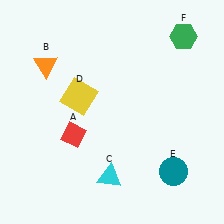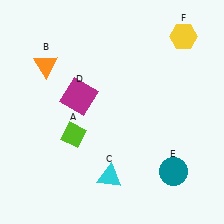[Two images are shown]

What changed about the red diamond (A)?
In Image 1, A is red. In Image 2, it changed to lime.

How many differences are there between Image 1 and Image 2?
There are 3 differences between the two images.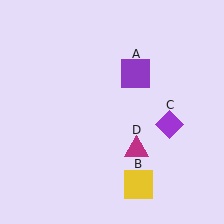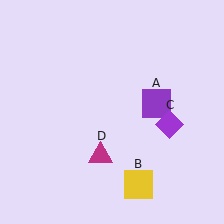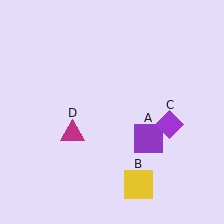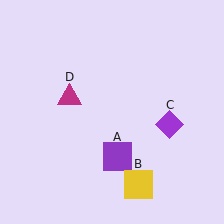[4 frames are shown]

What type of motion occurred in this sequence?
The purple square (object A), magenta triangle (object D) rotated clockwise around the center of the scene.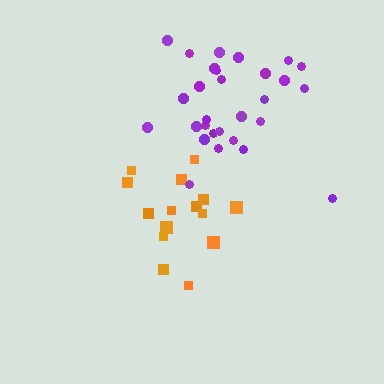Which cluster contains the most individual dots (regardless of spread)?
Purple (29).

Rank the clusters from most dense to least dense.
purple, orange.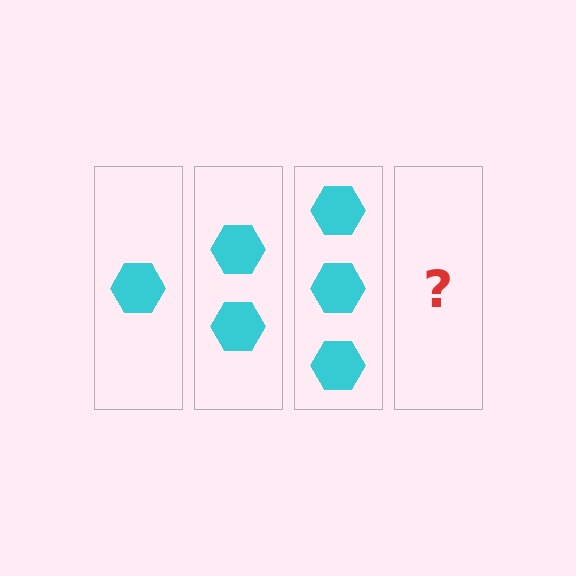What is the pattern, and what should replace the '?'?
The pattern is that each step adds one more hexagon. The '?' should be 4 hexagons.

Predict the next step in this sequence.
The next step is 4 hexagons.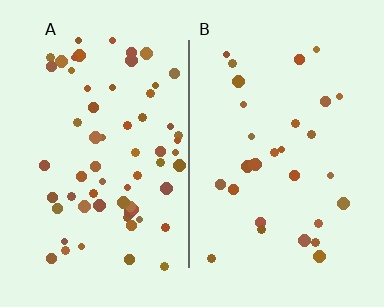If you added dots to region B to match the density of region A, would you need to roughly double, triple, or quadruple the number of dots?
Approximately double.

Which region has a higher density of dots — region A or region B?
A (the left).